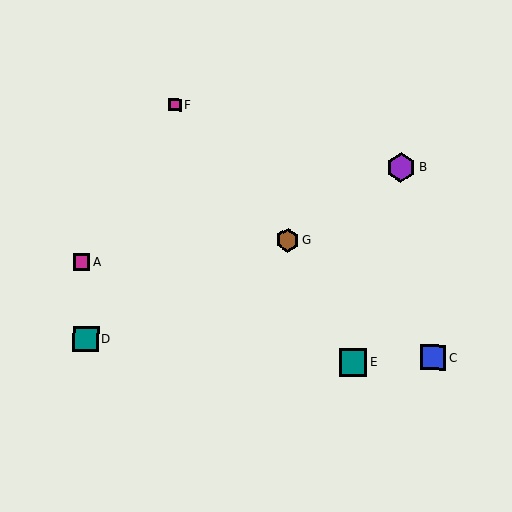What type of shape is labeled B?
Shape B is a purple hexagon.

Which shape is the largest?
The purple hexagon (labeled B) is the largest.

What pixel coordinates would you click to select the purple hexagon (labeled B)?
Click at (401, 167) to select the purple hexagon B.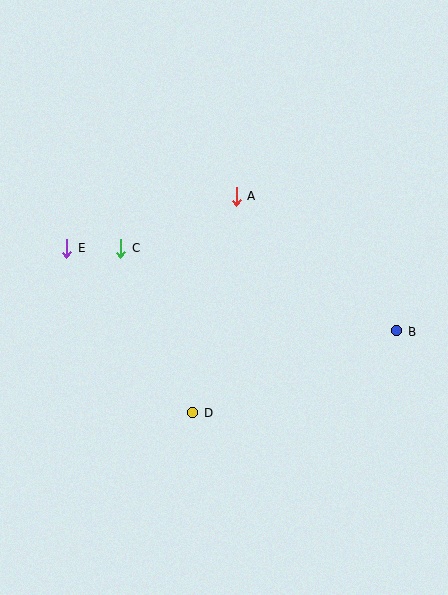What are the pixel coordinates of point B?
Point B is at (396, 331).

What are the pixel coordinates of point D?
Point D is at (193, 412).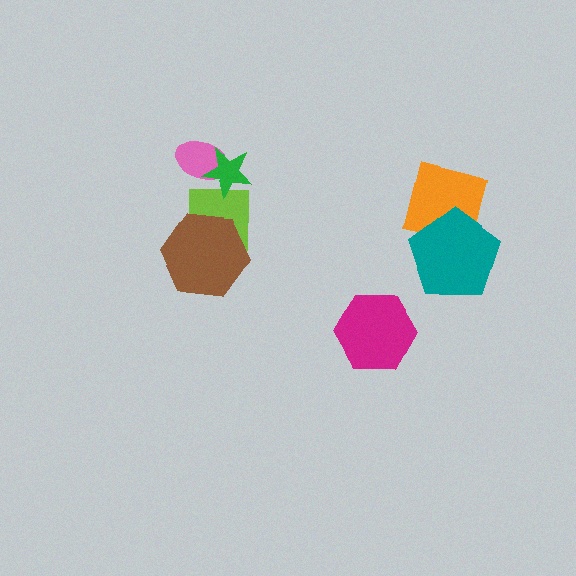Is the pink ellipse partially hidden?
Yes, it is partially covered by another shape.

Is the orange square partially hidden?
Yes, it is partially covered by another shape.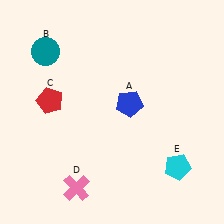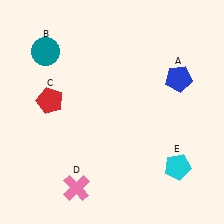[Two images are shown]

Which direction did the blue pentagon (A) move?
The blue pentagon (A) moved right.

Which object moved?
The blue pentagon (A) moved right.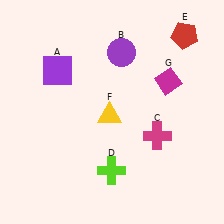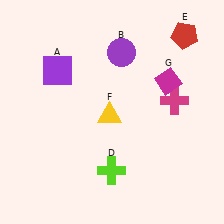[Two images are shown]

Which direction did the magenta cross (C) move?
The magenta cross (C) moved up.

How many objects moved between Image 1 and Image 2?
1 object moved between the two images.